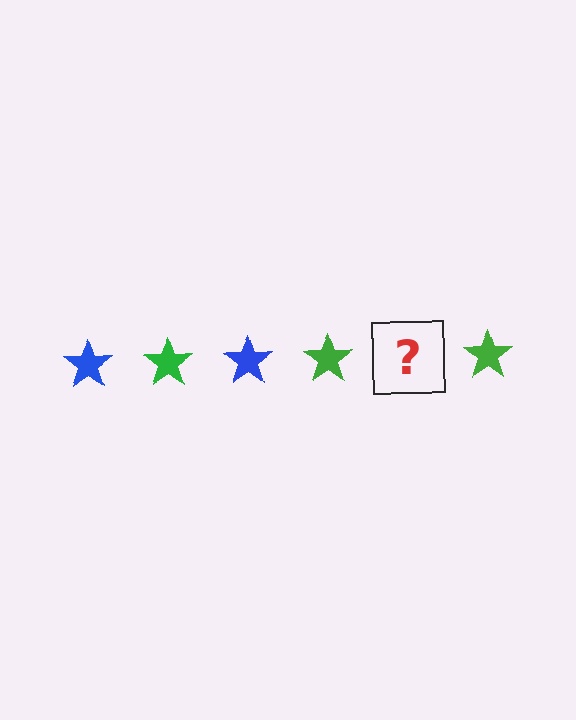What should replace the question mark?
The question mark should be replaced with a blue star.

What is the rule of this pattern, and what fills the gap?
The rule is that the pattern cycles through blue, green stars. The gap should be filled with a blue star.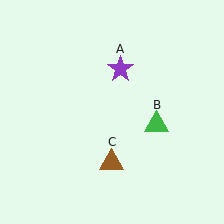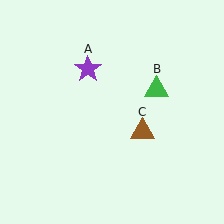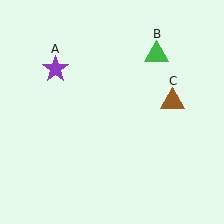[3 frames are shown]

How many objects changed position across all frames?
3 objects changed position: purple star (object A), green triangle (object B), brown triangle (object C).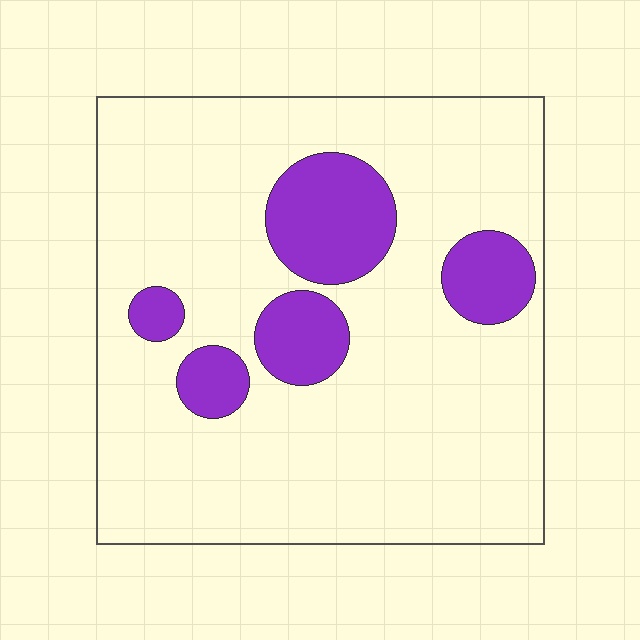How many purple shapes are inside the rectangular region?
5.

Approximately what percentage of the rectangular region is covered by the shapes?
Approximately 15%.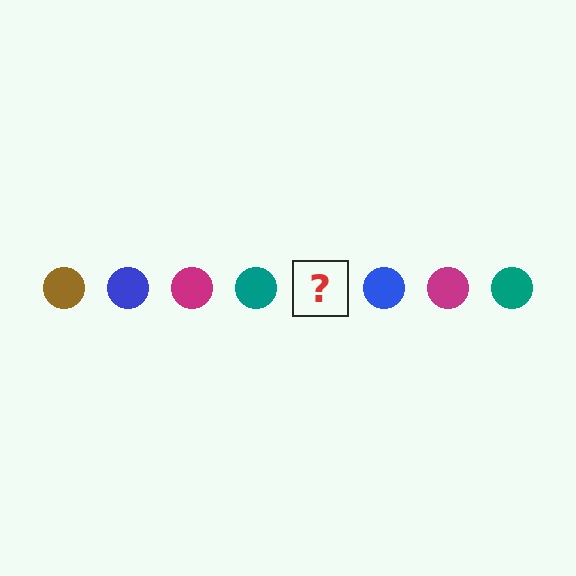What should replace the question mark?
The question mark should be replaced with a brown circle.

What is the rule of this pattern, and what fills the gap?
The rule is that the pattern cycles through brown, blue, magenta, teal circles. The gap should be filled with a brown circle.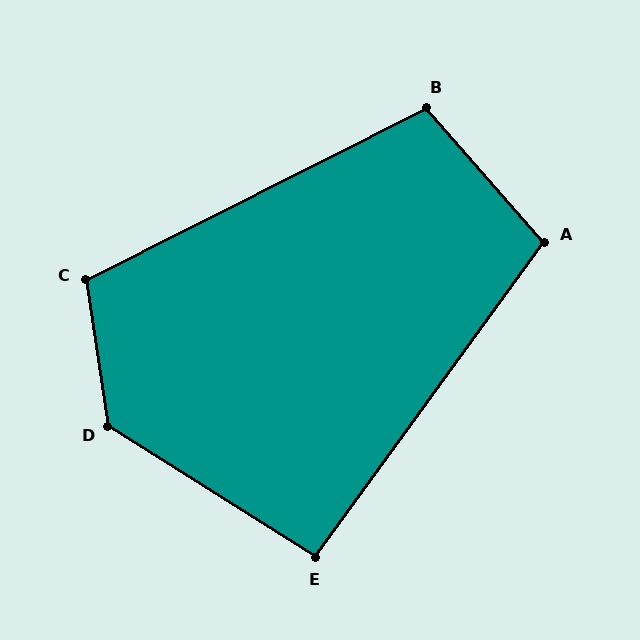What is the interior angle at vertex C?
Approximately 108 degrees (obtuse).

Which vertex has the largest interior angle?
D, at approximately 131 degrees.